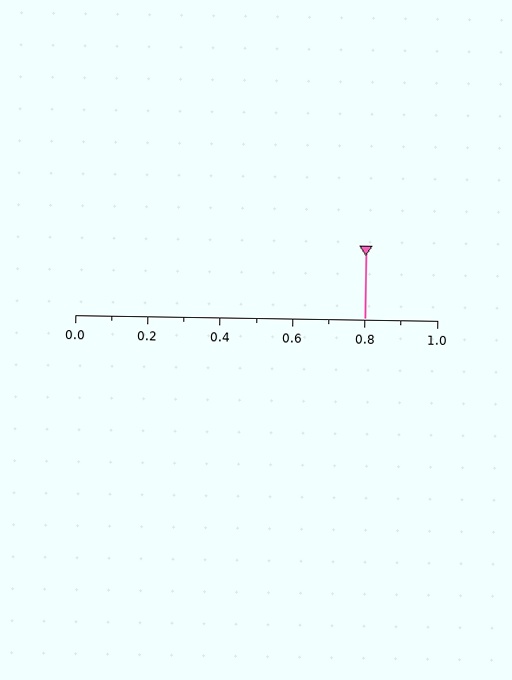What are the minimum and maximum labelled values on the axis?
The axis runs from 0.0 to 1.0.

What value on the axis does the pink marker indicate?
The marker indicates approximately 0.8.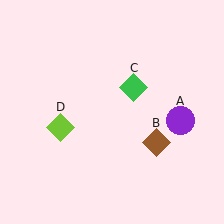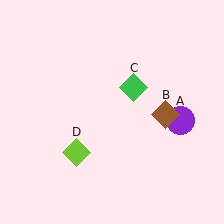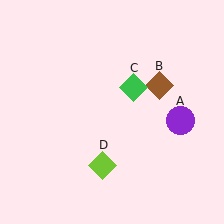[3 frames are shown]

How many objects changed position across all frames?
2 objects changed position: brown diamond (object B), lime diamond (object D).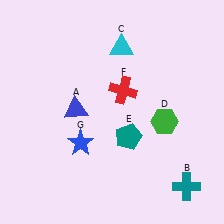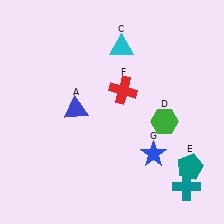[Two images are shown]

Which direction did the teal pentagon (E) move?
The teal pentagon (E) moved right.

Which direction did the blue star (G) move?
The blue star (G) moved right.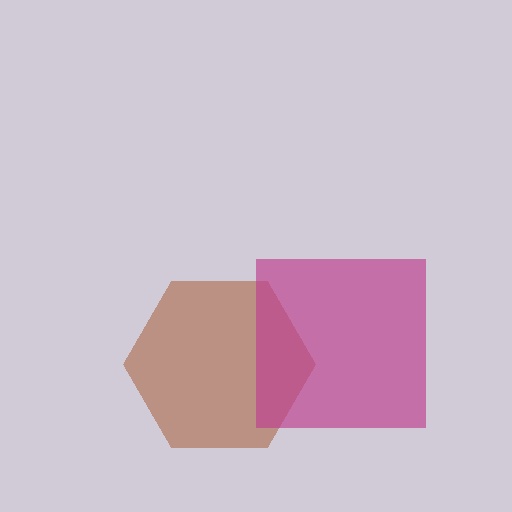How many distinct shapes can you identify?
There are 2 distinct shapes: a brown hexagon, a magenta square.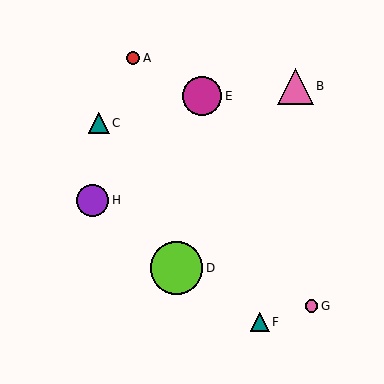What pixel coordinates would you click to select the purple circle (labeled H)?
Click at (92, 200) to select the purple circle H.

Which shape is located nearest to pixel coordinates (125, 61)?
The red circle (labeled A) at (133, 58) is nearest to that location.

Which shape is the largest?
The lime circle (labeled D) is the largest.